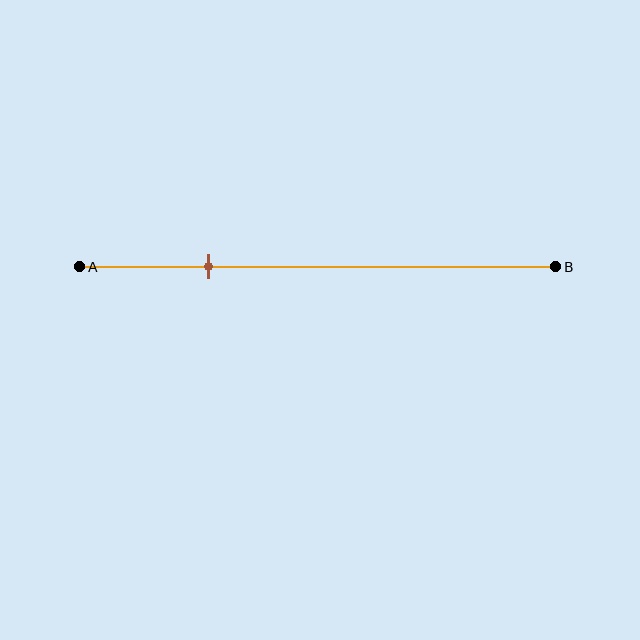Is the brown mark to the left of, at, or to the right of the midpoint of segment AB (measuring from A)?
The brown mark is to the left of the midpoint of segment AB.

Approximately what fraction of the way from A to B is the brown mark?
The brown mark is approximately 25% of the way from A to B.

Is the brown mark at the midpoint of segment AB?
No, the mark is at about 25% from A, not at the 50% midpoint.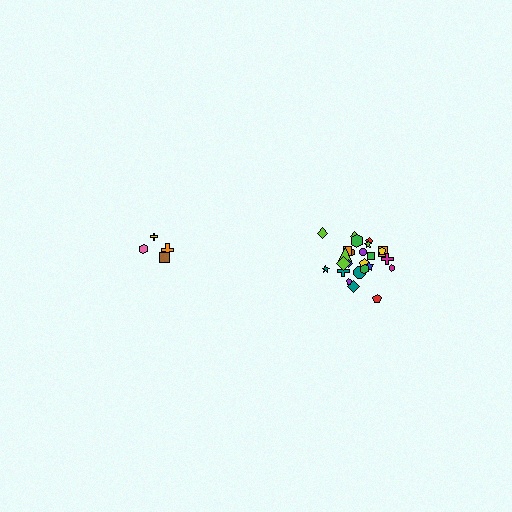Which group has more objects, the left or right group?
The right group.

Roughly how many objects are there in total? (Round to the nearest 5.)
Roughly 30 objects in total.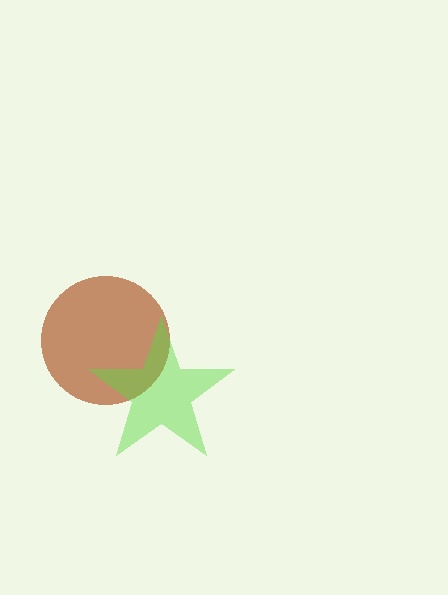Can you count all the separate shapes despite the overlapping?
Yes, there are 2 separate shapes.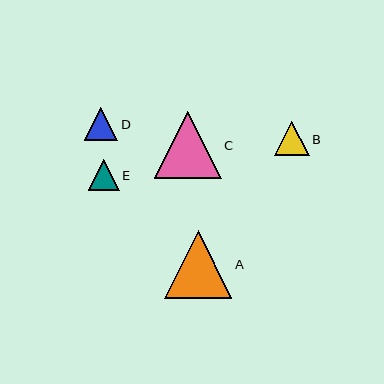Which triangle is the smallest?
Triangle E is the smallest with a size of approximately 31 pixels.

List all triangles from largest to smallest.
From largest to smallest: A, C, B, D, E.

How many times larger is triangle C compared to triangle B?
Triangle C is approximately 1.9 times the size of triangle B.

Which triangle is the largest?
Triangle A is the largest with a size of approximately 68 pixels.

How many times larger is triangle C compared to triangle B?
Triangle C is approximately 1.9 times the size of triangle B.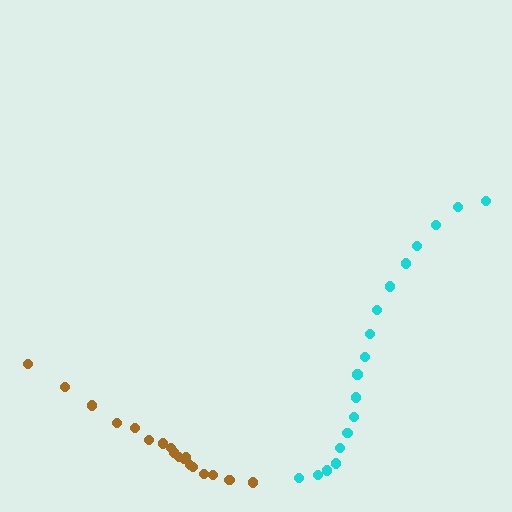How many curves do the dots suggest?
There are 2 distinct paths.